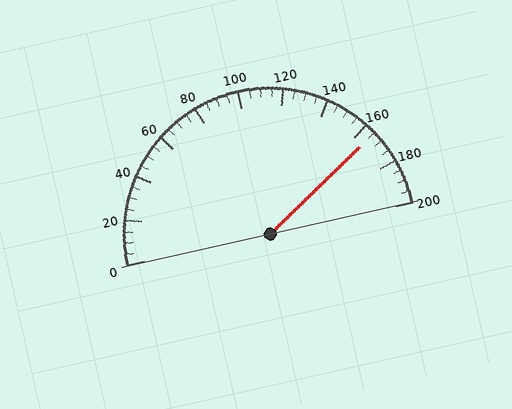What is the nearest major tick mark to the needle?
The nearest major tick mark is 160.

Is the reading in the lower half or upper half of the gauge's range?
The reading is in the upper half of the range (0 to 200).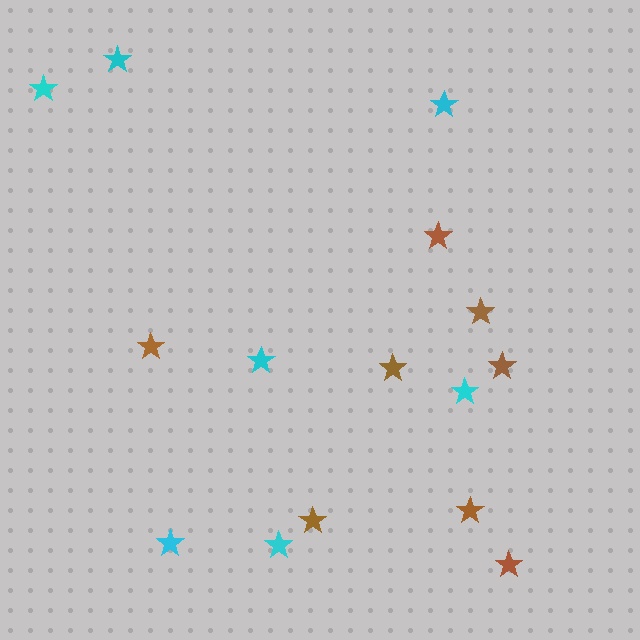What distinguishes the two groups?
There are 2 groups: one group of cyan stars (7) and one group of brown stars (8).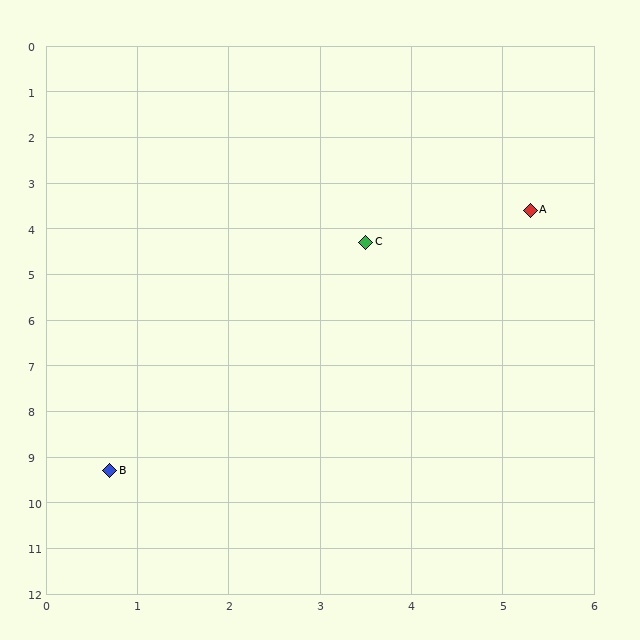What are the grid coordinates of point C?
Point C is at approximately (3.5, 4.3).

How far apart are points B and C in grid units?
Points B and C are about 5.7 grid units apart.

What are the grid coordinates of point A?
Point A is at approximately (5.3, 3.6).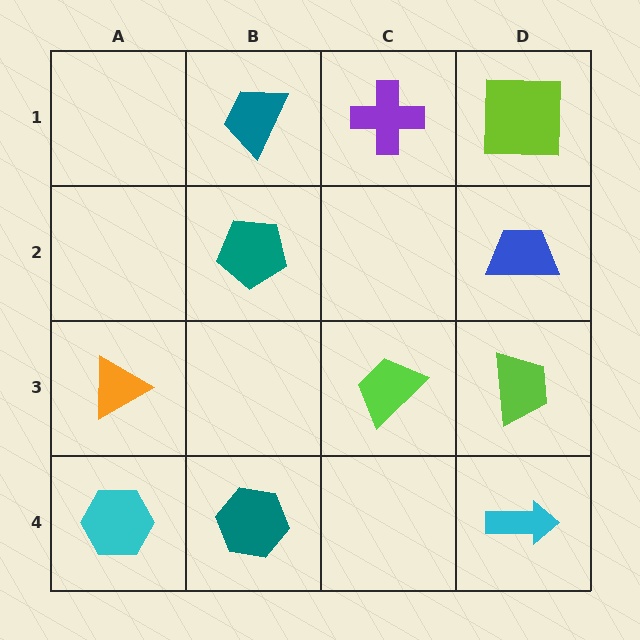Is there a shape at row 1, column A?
No, that cell is empty.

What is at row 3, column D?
A lime trapezoid.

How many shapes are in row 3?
3 shapes.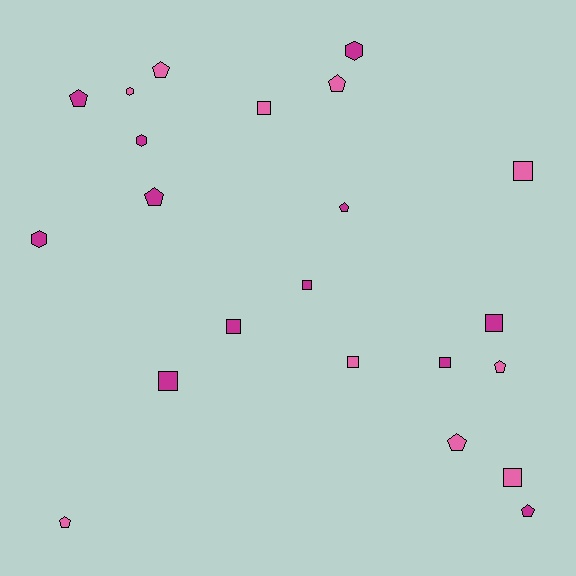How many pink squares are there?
There are 4 pink squares.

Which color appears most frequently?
Magenta, with 12 objects.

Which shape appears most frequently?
Square, with 9 objects.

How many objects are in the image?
There are 22 objects.